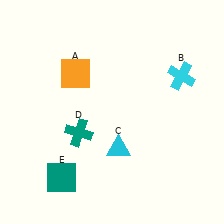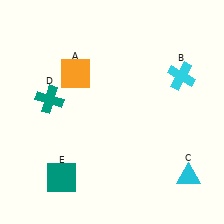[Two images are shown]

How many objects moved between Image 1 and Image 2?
2 objects moved between the two images.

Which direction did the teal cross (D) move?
The teal cross (D) moved up.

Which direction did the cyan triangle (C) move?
The cyan triangle (C) moved right.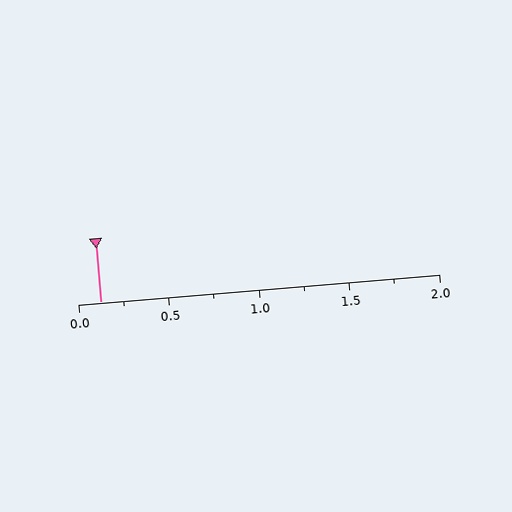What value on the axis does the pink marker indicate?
The marker indicates approximately 0.12.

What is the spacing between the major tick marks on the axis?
The major ticks are spaced 0.5 apart.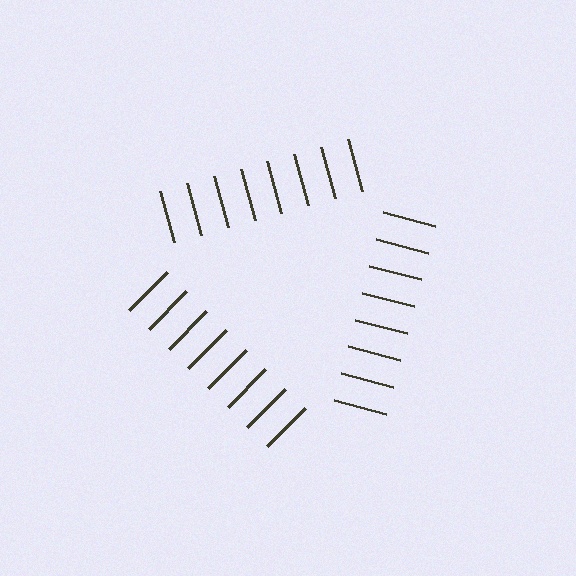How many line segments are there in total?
24 — 8 along each of the 3 edges.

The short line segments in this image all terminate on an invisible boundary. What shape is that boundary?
An illusory triangle — the line segments terminate on its edges but no continuous stroke is drawn.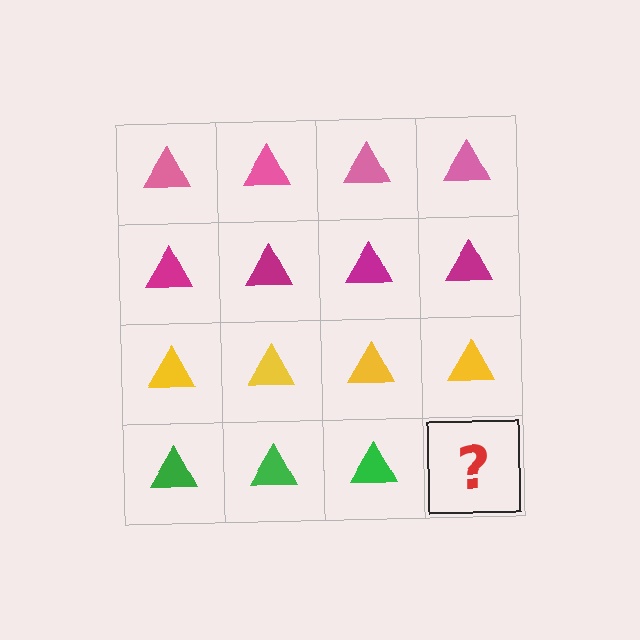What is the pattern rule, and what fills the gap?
The rule is that each row has a consistent color. The gap should be filled with a green triangle.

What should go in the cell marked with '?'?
The missing cell should contain a green triangle.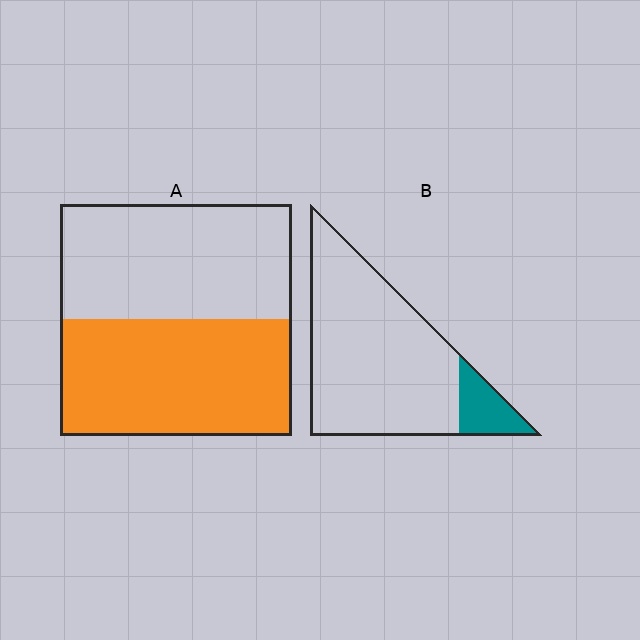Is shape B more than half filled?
No.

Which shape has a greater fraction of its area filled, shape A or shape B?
Shape A.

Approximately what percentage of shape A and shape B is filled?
A is approximately 50% and B is approximately 15%.